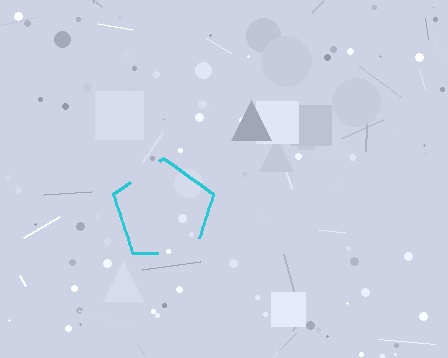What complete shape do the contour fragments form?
The contour fragments form a pentagon.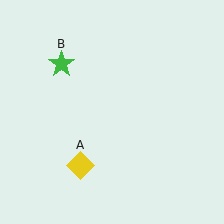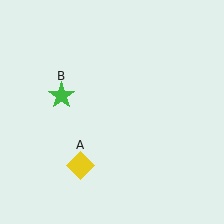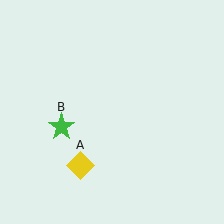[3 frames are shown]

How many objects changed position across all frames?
1 object changed position: green star (object B).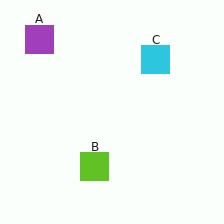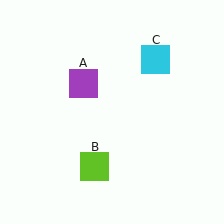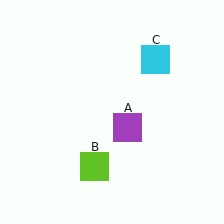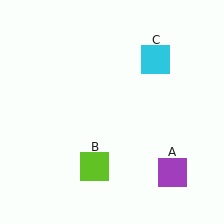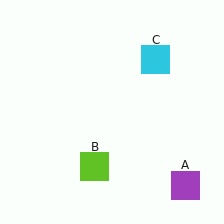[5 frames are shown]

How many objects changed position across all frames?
1 object changed position: purple square (object A).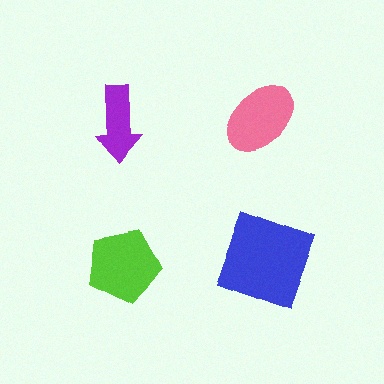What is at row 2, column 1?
A lime pentagon.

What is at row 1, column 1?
A purple arrow.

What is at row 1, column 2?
A pink ellipse.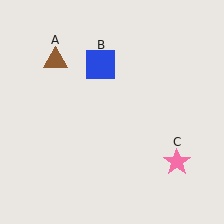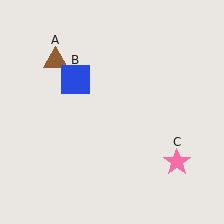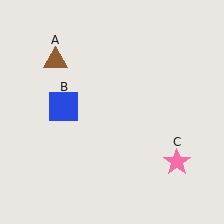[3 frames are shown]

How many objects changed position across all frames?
1 object changed position: blue square (object B).